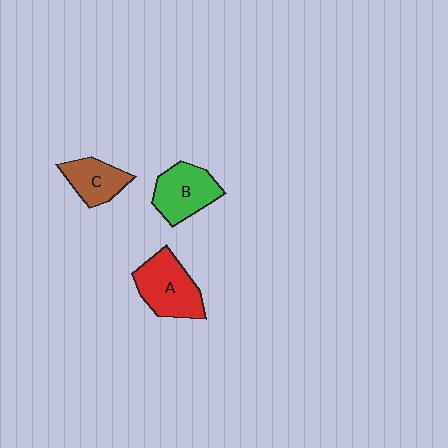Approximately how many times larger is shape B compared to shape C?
Approximately 1.3 times.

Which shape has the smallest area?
Shape C (brown).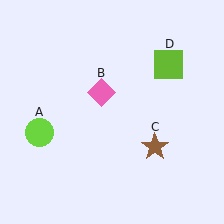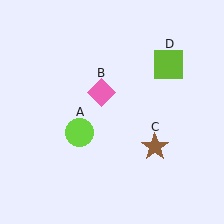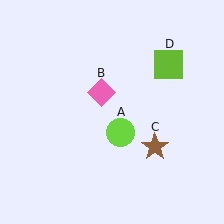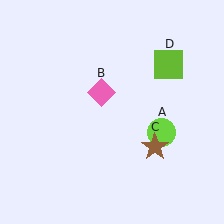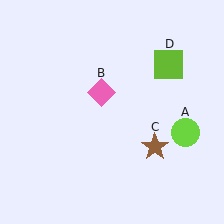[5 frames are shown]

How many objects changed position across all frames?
1 object changed position: lime circle (object A).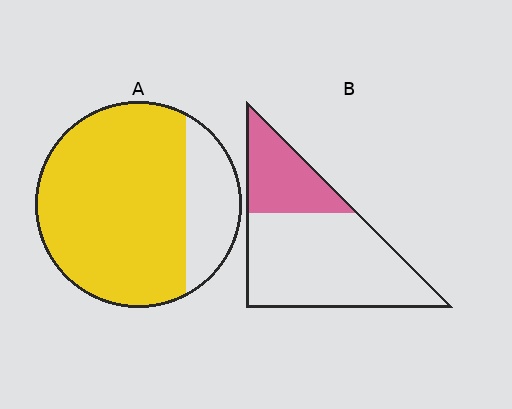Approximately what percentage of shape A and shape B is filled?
A is approximately 80% and B is approximately 30%.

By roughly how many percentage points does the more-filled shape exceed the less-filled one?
By roughly 50 percentage points (A over B).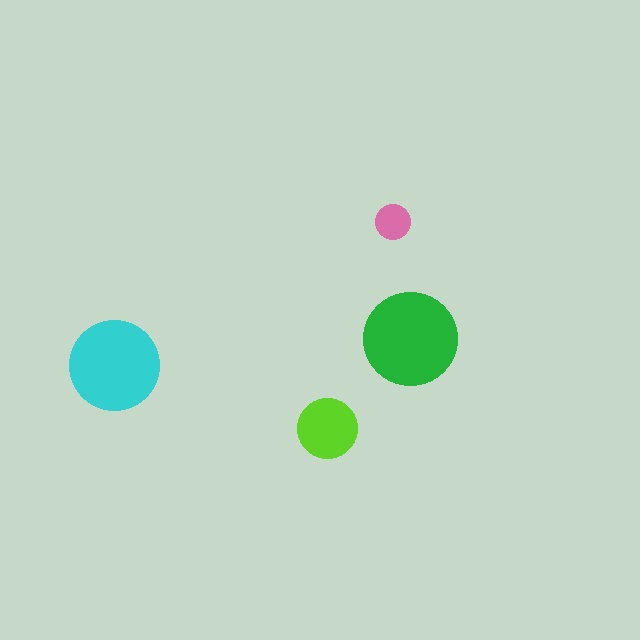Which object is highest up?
The pink circle is topmost.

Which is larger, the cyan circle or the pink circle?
The cyan one.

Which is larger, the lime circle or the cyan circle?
The cyan one.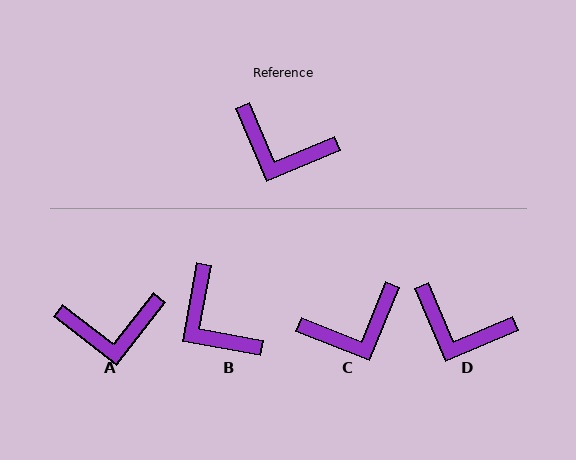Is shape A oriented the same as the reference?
No, it is off by about 29 degrees.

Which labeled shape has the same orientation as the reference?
D.